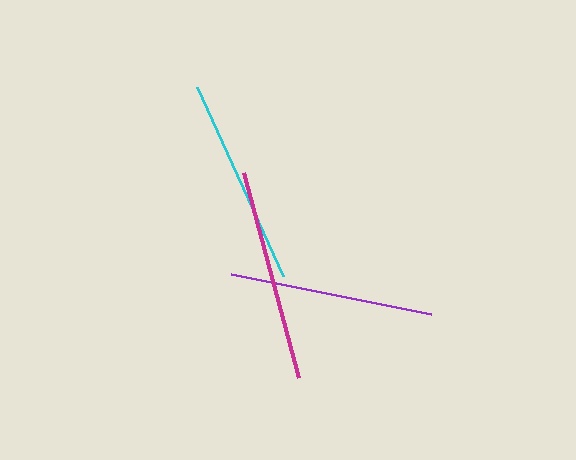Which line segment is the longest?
The magenta line is the longest at approximately 212 pixels.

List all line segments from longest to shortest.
From longest to shortest: magenta, cyan, purple.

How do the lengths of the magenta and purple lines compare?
The magenta and purple lines are approximately the same length.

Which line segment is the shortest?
The purple line is the shortest at approximately 203 pixels.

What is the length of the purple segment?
The purple segment is approximately 203 pixels long.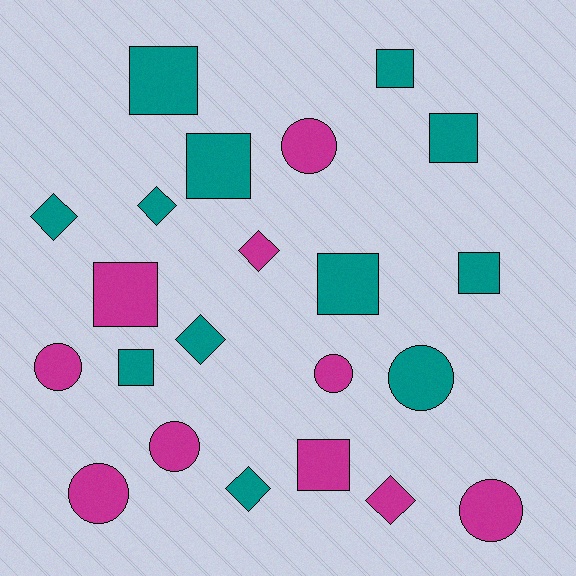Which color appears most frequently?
Teal, with 12 objects.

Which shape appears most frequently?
Square, with 9 objects.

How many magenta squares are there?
There are 2 magenta squares.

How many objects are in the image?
There are 22 objects.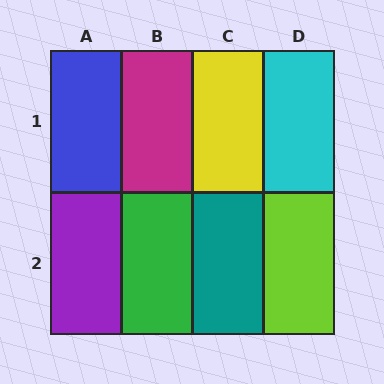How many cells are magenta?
1 cell is magenta.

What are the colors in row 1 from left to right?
Blue, magenta, yellow, cyan.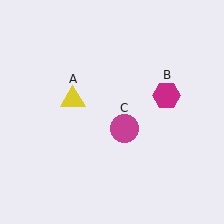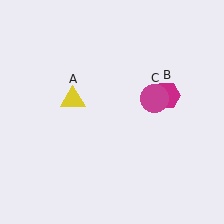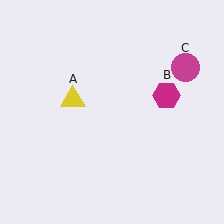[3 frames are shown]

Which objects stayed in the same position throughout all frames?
Yellow triangle (object A) and magenta hexagon (object B) remained stationary.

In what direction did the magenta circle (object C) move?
The magenta circle (object C) moved up and to the right.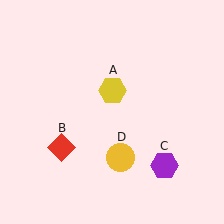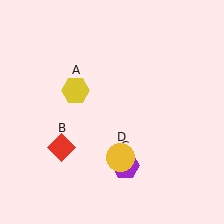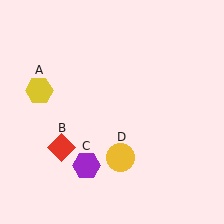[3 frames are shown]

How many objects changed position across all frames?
2 objects changed position: yellow hexagon (object A), purple hexagon (object C).